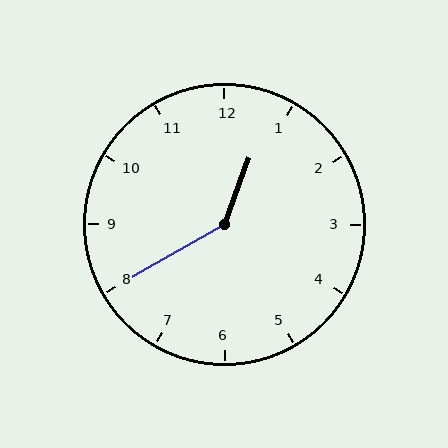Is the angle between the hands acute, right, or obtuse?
It is obtuse.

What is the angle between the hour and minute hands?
Approximately 140 degrees.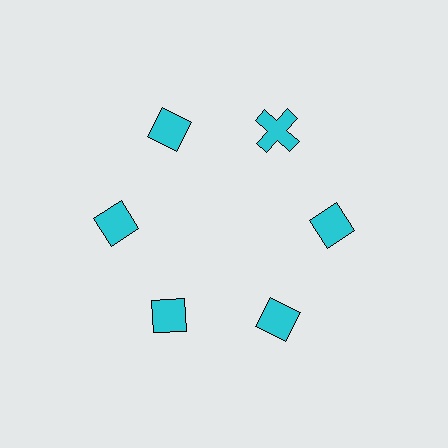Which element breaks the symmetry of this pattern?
The cyan cross at roughly the 1 o'clock position breaks the symmetry. All other shapes are cyan diamonds.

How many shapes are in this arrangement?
There are 6 shapes arranged in a ring pattern.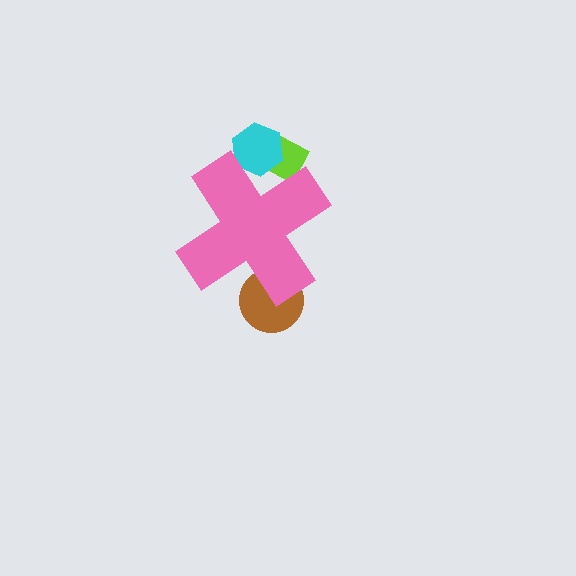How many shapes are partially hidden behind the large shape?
3 shapes are partially hidden.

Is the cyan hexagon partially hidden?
Yes, the cyan hexagon is partially hidden behind the pink cross.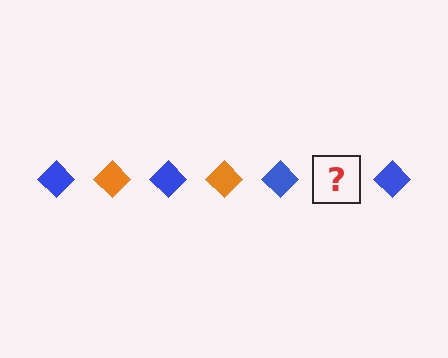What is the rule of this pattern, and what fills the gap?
The rule is that the pattern cycles through blue, orange diamonds. The gap should be filled with an orange diamond.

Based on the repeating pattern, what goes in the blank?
The blank should be an orange diamond.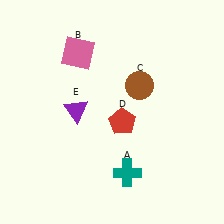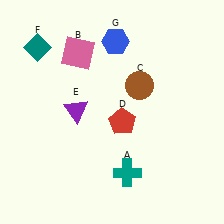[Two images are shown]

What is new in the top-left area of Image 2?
A teal diamond (F) was added in the top-left area of Image 2.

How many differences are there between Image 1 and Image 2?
There are 2 differences between the two images.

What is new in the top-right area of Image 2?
A blue hexagon (G) was added in the top-right area of Image 2.